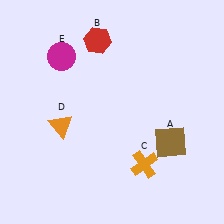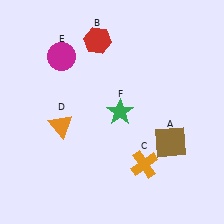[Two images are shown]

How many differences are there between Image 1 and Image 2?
There is 1 difference between the two images.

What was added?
A green star (F) was added in Image 2.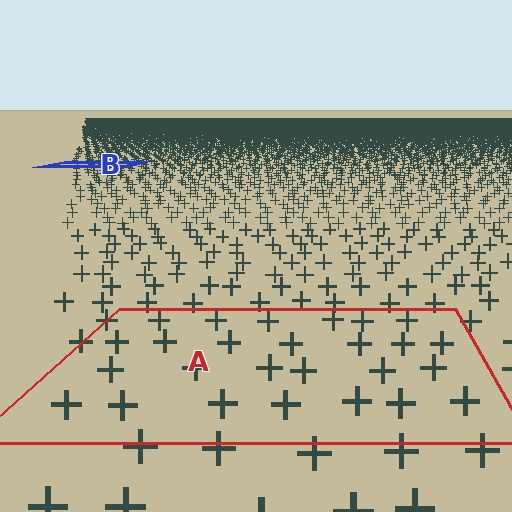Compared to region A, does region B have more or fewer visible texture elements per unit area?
Region B has more texture elements per unit area — they are packed more densely because it is farther away.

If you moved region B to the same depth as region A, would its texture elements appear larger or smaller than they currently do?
They would appear larger. At a closer depth, the same texture elements are projected at a bigger on-screen size.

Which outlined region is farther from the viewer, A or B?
Region B is farther from the viewer — the texture elements inside it appear smaller and more densely packed.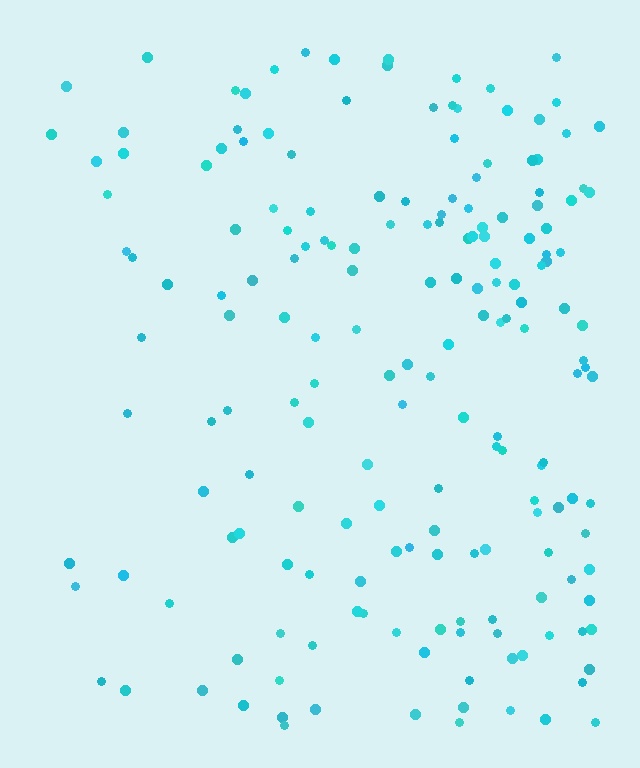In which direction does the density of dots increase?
From left to right, with the right side densest.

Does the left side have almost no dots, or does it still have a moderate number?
Still a moderate number, just noticeably fewer than the right.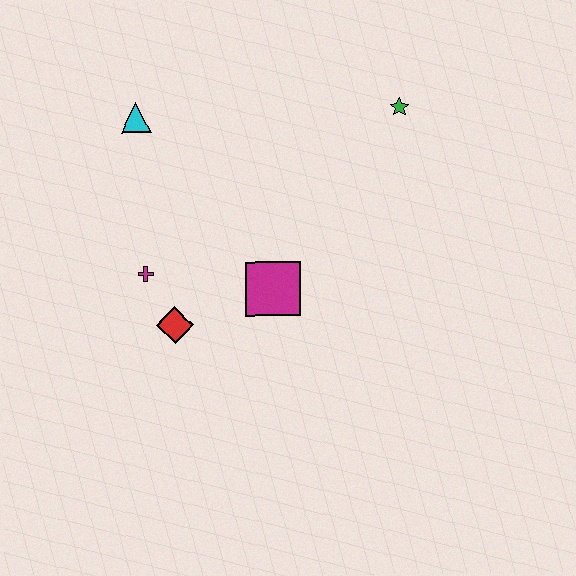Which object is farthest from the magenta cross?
The green star is farthest from the magenta cross.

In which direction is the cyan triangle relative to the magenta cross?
The cyan triangle is above the magenta cross.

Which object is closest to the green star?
The magenta square is closest to the green star.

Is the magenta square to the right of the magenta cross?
Yes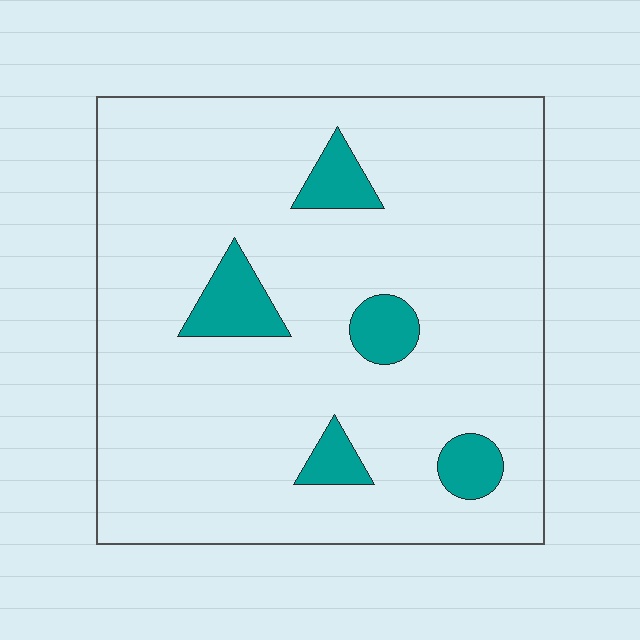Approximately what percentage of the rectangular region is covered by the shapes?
Approximately 10%.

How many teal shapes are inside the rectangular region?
5.